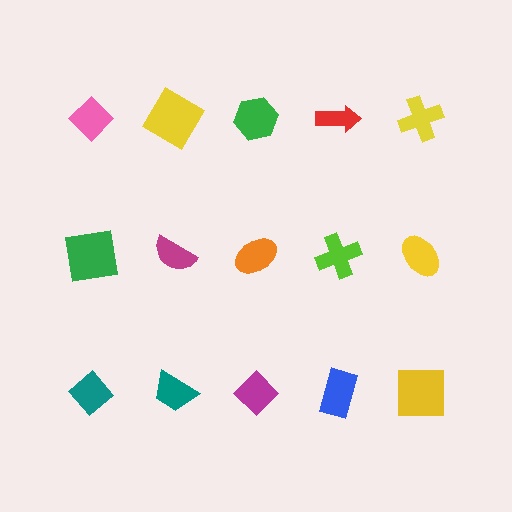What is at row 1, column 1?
A pink diamond.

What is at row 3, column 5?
A yellow square.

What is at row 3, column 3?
A magenta diamond.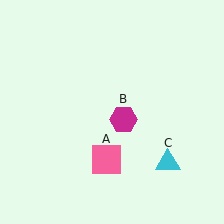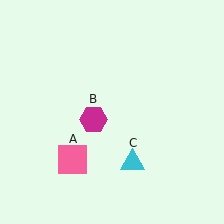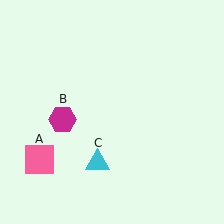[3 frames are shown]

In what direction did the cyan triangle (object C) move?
The cyan triangle (object C) moved left.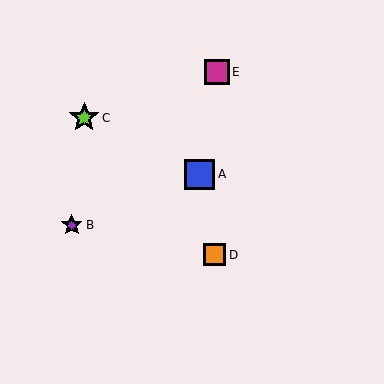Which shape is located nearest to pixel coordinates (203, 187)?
The blue square (labeled A) at (200, 174) is nearest to that location.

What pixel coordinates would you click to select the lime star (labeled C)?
Click at (84, 118) to select the lime star C.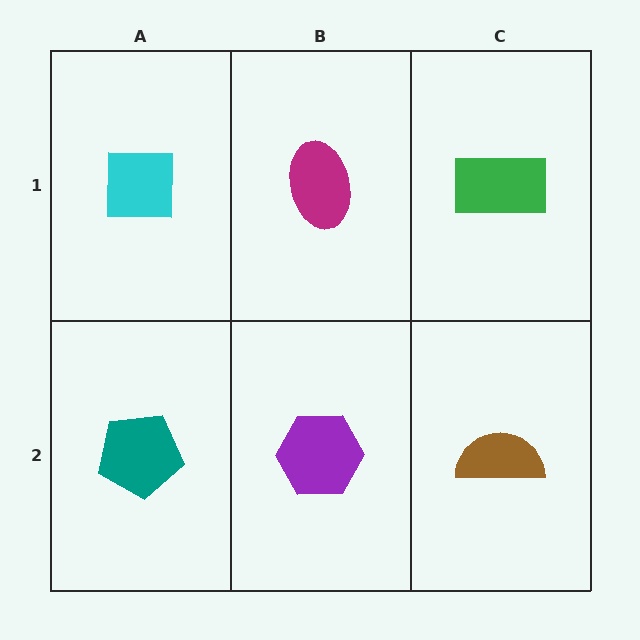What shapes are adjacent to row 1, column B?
A purple hexagon (row 2, column B), a cyan square (row 1, column A), a green rectangle (row 1, column C).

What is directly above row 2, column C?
A green rectangle.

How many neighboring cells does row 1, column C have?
2.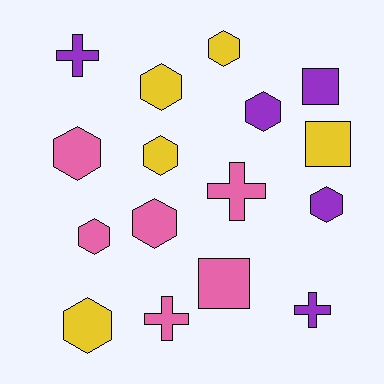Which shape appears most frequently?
Hexagon, with 9 objects.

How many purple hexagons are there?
There are 2 purple hexagons.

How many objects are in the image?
There are 16 objects.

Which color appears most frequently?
Pink, with 6 objects.